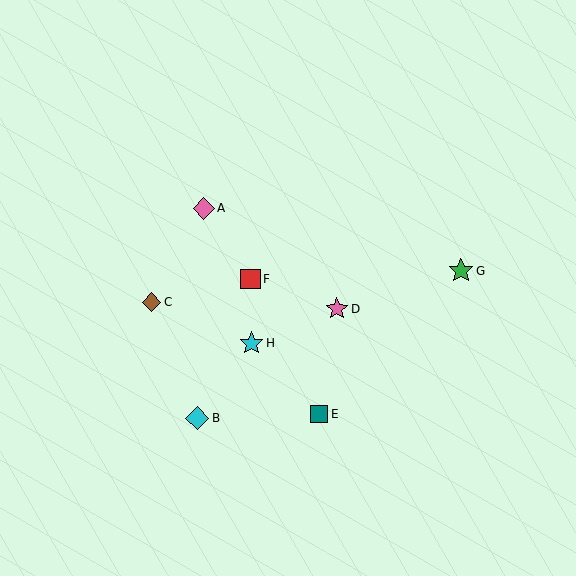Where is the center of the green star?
The center of the green star is at (461, 271).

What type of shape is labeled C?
Shape C is a brown diamond.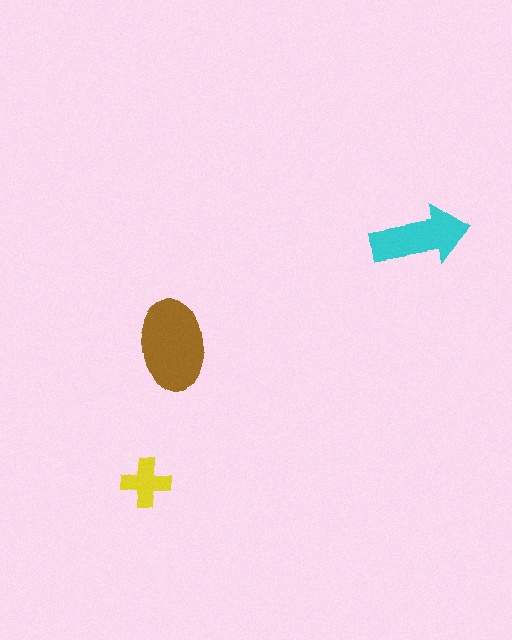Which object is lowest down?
The yellow cross is bottommost.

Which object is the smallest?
The yellow cross.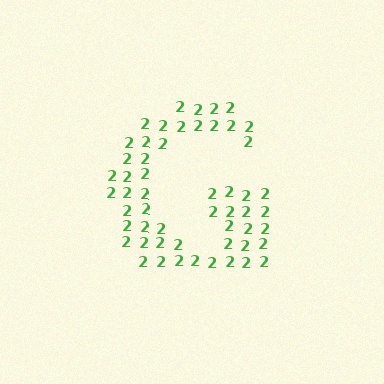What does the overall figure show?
The overall figure shows the letter G.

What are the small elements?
The small elements are digit 2's.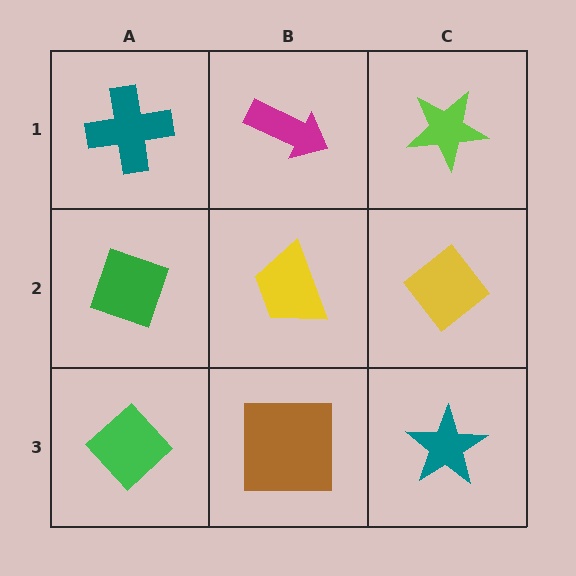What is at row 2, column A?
A green diamond.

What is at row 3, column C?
A teal star.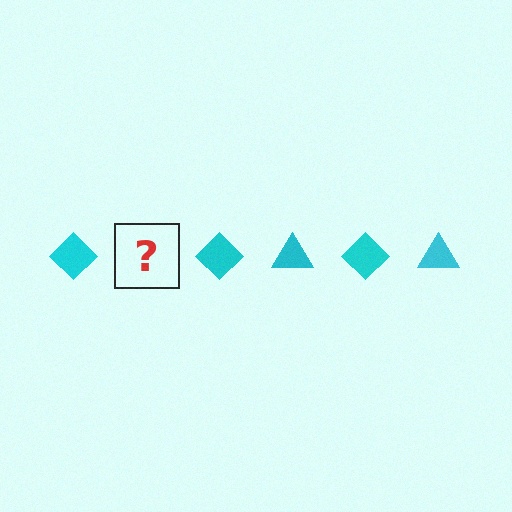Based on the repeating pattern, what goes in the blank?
The blank should be a cyan triangle.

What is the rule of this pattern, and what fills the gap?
The rule is that the pattern cycles through diamond, triangle shapes in cyan. The gap should be filled with a cyan triangle.